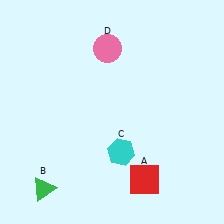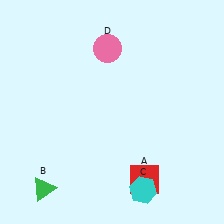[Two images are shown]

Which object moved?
The cyan hexagon (C) moved down.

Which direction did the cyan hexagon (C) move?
The cyan hexagon (C) moved down.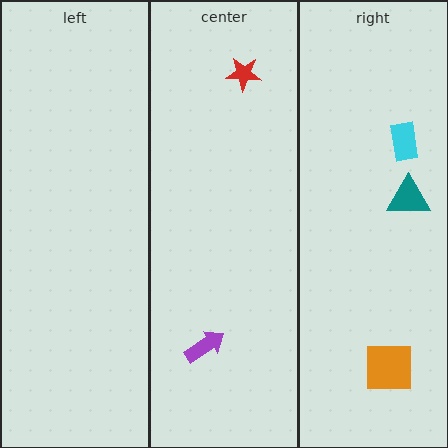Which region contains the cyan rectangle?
The right region.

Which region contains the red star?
The center region.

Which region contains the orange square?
The right region.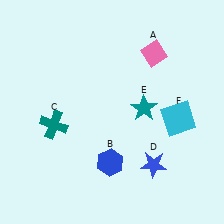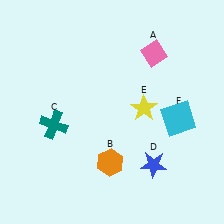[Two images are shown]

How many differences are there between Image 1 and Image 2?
There are 2 differences between the two images.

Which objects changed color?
B changed from blue to orange. E changed from teal to yellow.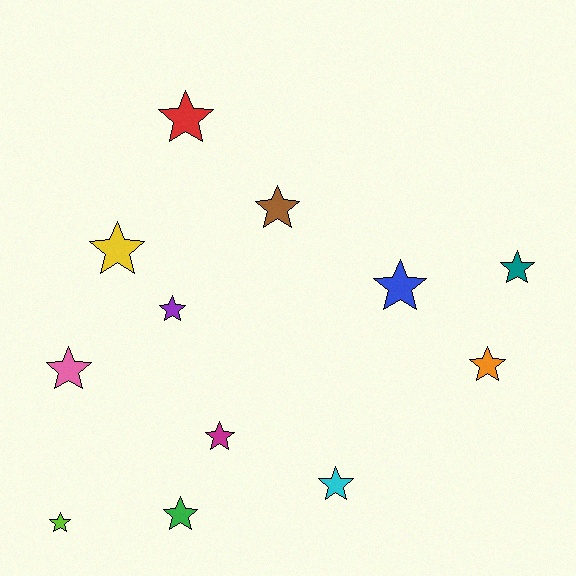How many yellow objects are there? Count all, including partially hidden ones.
There is 1 yellow object.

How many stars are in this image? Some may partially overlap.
There are 12 stars.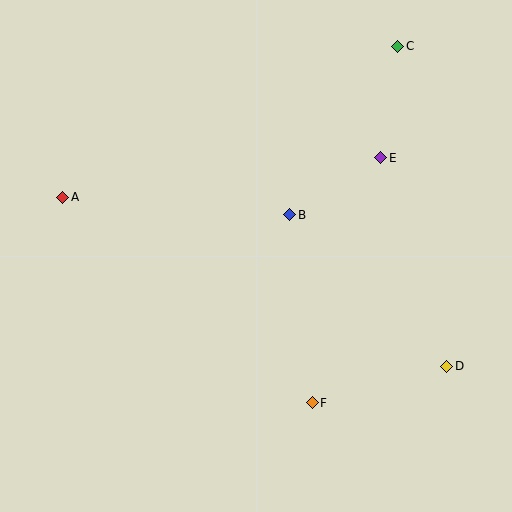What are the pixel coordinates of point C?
Point C is at (398, 46).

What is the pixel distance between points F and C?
The distance between F and C is 367 pixels.